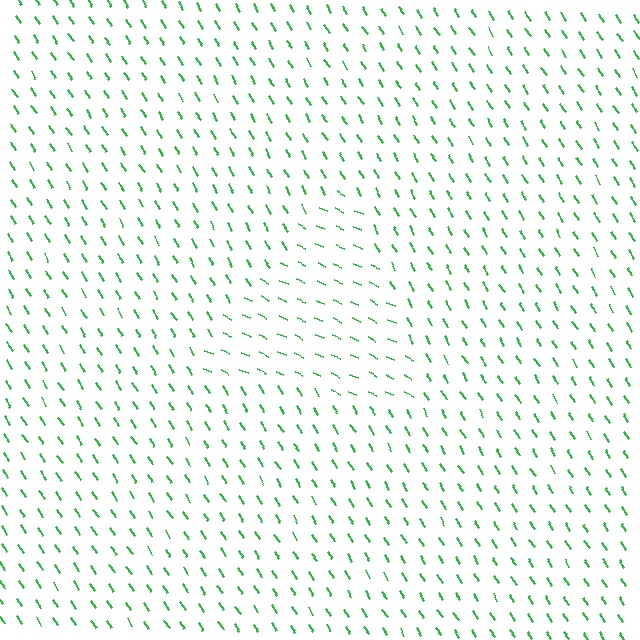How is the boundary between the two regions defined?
The boundary is defined purely by a change in line orientation (approximately 33 degrees difference). All lines are the same color and thickness.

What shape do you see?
I see a triangle.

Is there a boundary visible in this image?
Yes, there is a texture boundary formed by a change in line orientation.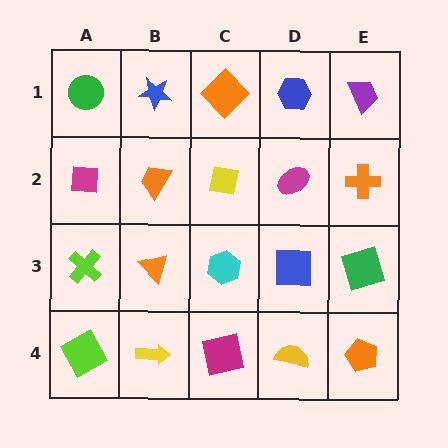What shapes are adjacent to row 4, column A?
A lime cross (row 3, column A), a yellow arrow (row 4, column B).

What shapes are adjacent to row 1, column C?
A yellow square (row 2, column C), a blue star (row 1, column B), a blue hexagon (row 1, column D).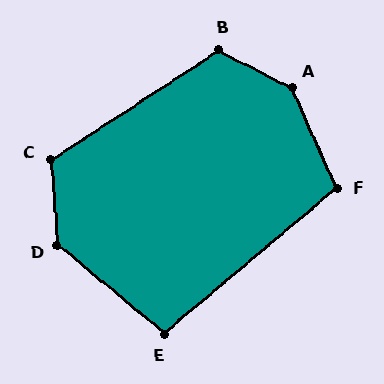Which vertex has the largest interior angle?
A, at approximately 141 degrees.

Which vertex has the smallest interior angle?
E, at approximately 100 degrees.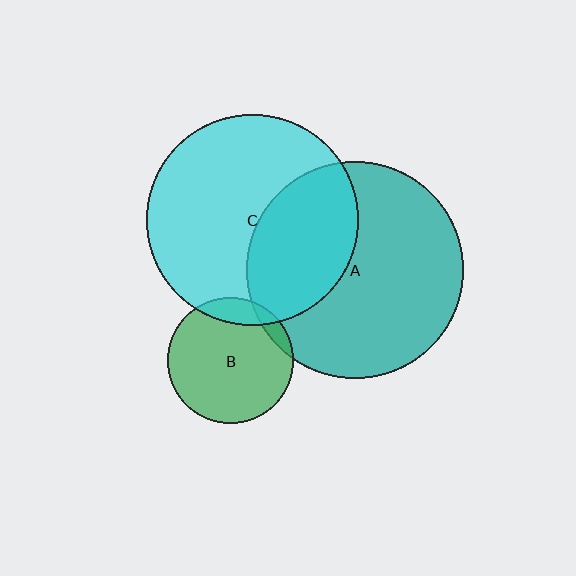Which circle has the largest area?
Circle A (teal).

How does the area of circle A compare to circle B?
Approximately 3.0 times.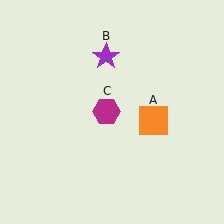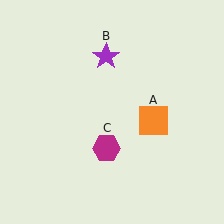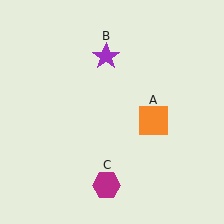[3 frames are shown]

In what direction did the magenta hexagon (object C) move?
The magenta hexagon (object C) moved down.